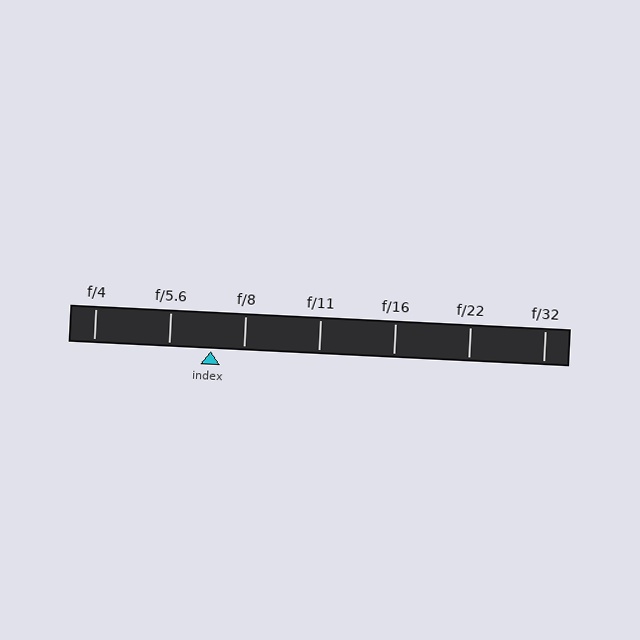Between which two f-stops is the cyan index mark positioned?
The index mark is between f/5.6 and f/8.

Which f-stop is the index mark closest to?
The index mark is closest to f/8.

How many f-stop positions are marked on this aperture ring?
There are 7 f-stop positions marked.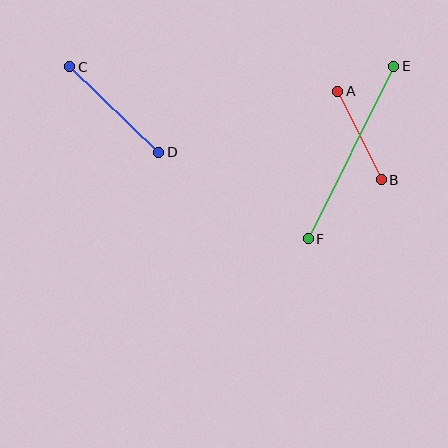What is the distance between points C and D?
The distance is approximately 123 pixels.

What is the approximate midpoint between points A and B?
The midpoint is at approximately (360, 135) pixels.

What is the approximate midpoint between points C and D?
The midpoint is at approximately (114, 110) pixels.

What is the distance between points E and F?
The distance is approximately 193 pixels.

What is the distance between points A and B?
The distance is approximately 99 pixels.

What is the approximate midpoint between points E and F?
The midpoint is at approximately (351, 152) pixels.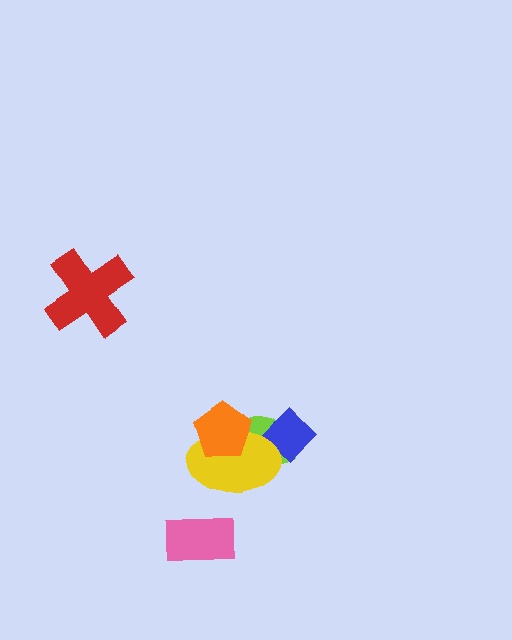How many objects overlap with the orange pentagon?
2 objects overlap with the orange pentagon.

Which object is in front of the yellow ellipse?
The orange pentagon is in front of the yellow ellipse.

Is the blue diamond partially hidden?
Yes, it is partially covered by another shape.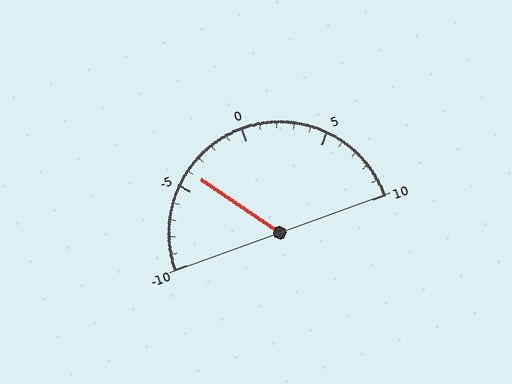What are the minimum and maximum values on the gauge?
The gauge ranges from -10 to 10.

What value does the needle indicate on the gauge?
The needle indicates approximately -4.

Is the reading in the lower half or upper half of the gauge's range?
The reading is in the lower half of the range (-10 to 10).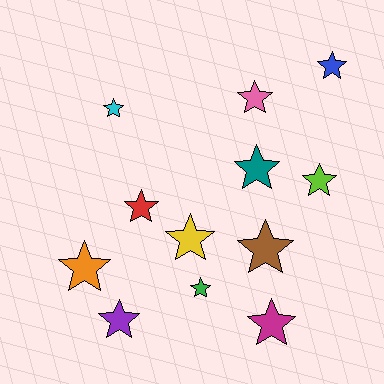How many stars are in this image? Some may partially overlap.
There are 12 stars.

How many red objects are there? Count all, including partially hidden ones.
There is 1 red object.